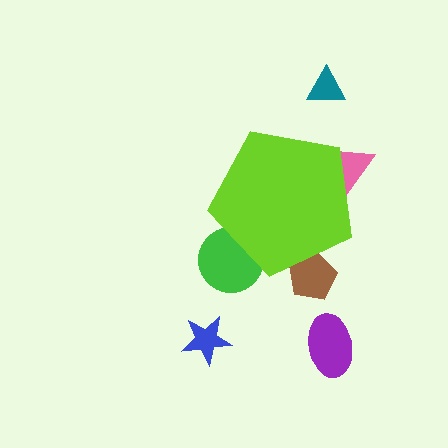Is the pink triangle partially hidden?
Yes, the pink triangle is partially hidden behind the lime pentagon.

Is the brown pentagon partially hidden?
Yes, the brown pentagon is partially hidden behind the lime pentagon.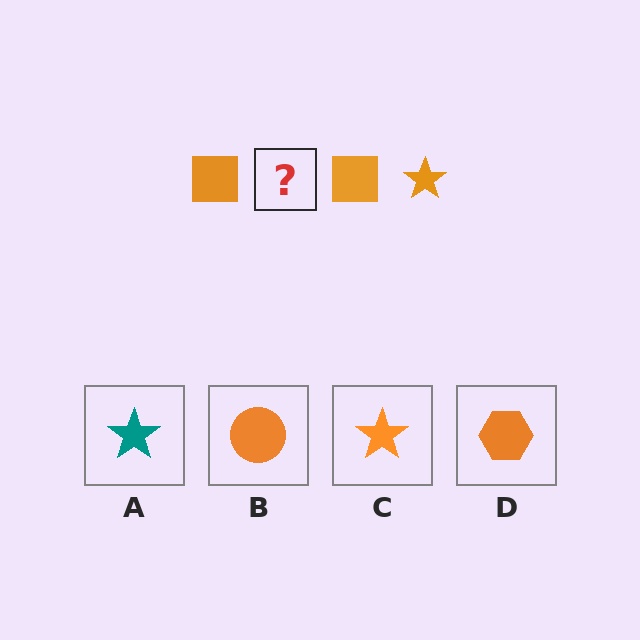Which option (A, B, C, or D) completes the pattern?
C.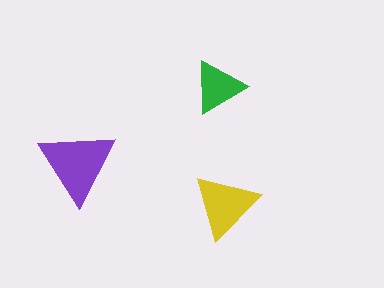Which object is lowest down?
The yellow triangle is bottommost.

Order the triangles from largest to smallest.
the purple one, the yellow one, the green one.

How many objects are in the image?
There are 3 objects in the image.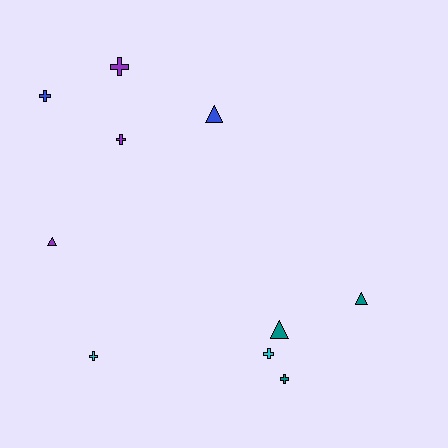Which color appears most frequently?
Purple, with 3 objects.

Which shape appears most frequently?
Cross, with 6 objects.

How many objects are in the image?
There are 10 objects.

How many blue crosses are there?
There is 1 blue cross.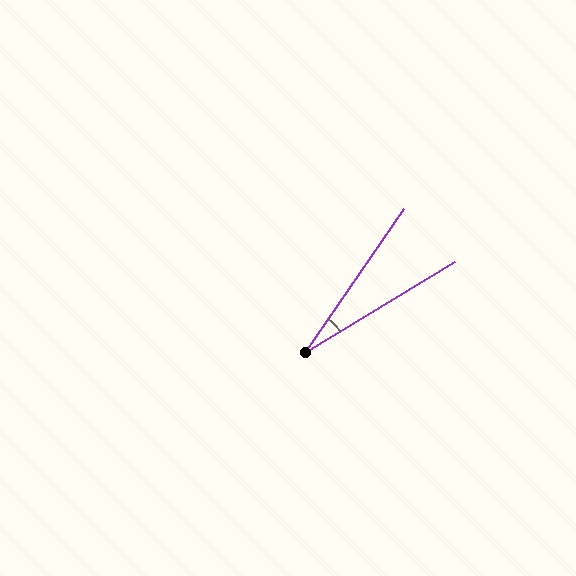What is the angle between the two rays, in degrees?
Approximately 24 degrees.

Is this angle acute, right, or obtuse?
It is acute.